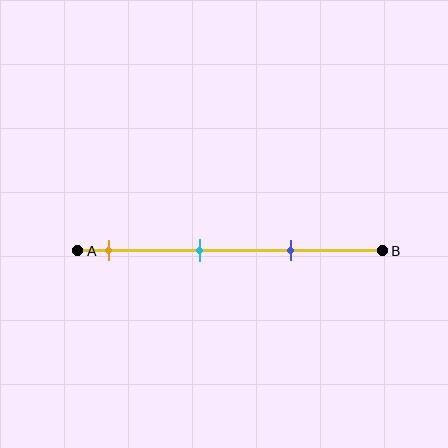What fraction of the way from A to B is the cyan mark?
The cyan mark is approximately 40% (0.4) of the way from A to B.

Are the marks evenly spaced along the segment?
Yes, the marks are approximately evenly spaced.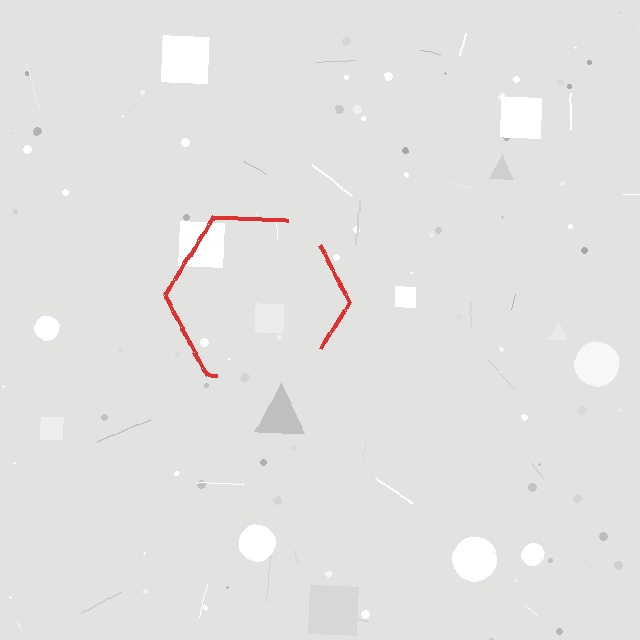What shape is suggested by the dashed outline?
The dashed outline suggests a hexagon.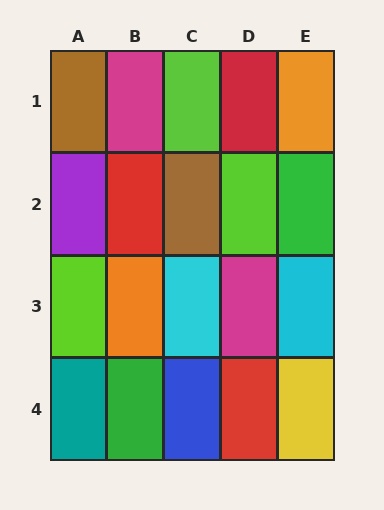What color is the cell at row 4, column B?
Green.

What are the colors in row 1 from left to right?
Brown, magenta, lime, red, orange.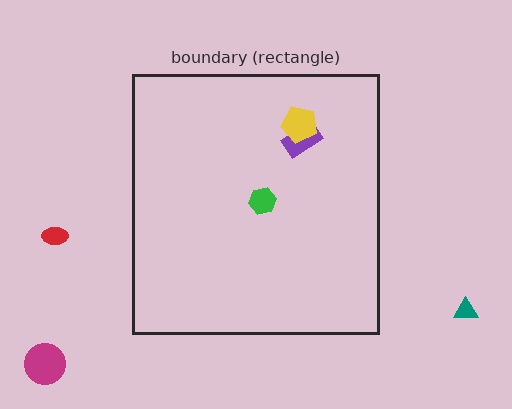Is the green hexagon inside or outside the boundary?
Inside.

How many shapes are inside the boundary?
3 inside, 3 outside.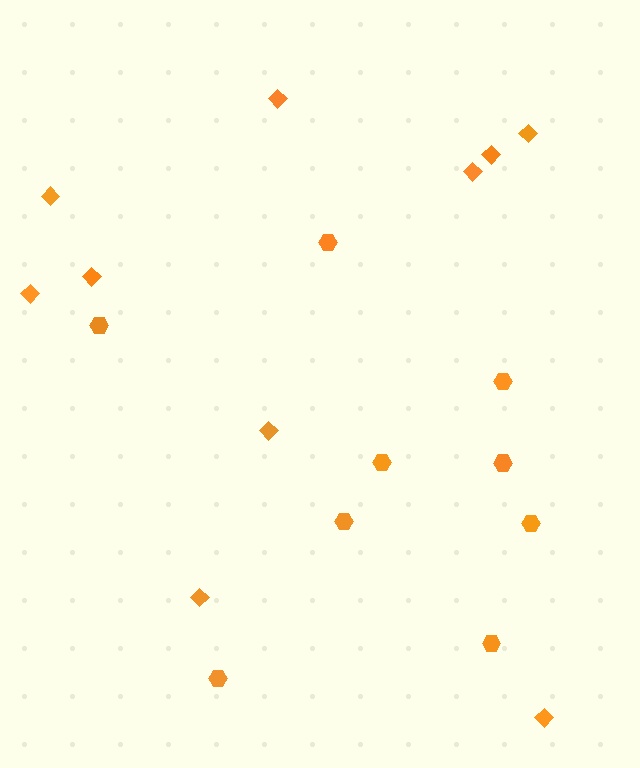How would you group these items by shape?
There are 2 groups: one group of diamonds (10) and one group of hexagons (9).